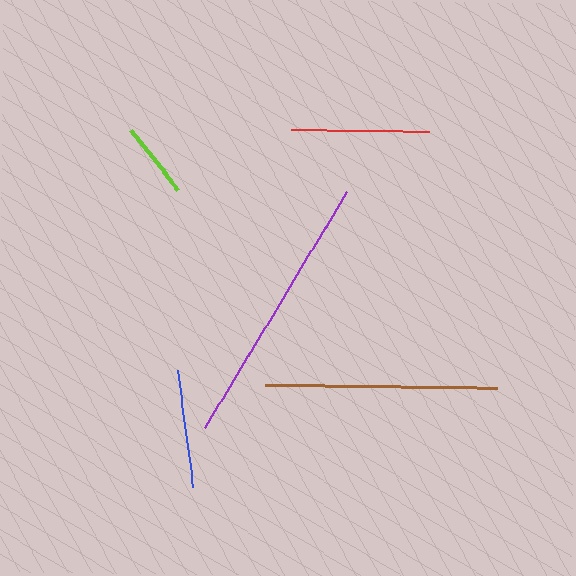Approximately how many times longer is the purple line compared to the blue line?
The purple line is approximately 2.3 times the length of the blue line.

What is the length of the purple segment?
The purple segment is approximately 276 pixels long.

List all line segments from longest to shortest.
From longest to shortest: purple, brown, red, blue, lime.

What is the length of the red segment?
The red segment is approximately 137 pixels long.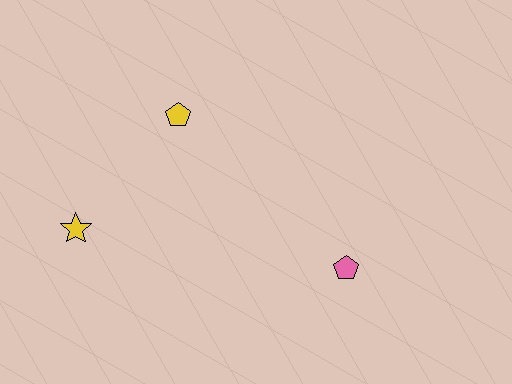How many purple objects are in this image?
There are no purple objects.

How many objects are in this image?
There are 3 objects.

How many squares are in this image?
There are no squares.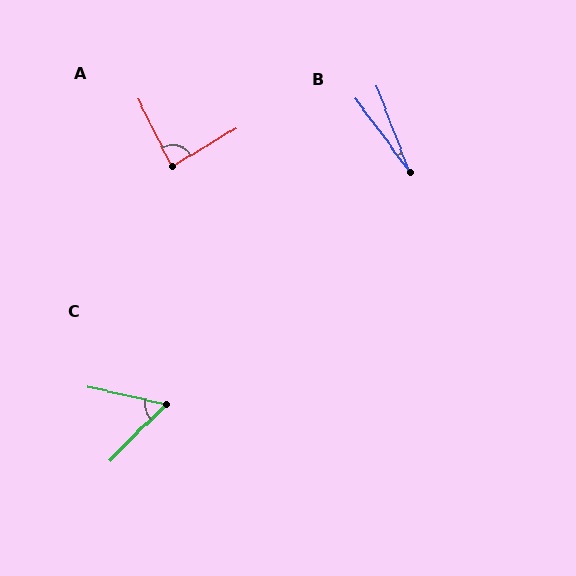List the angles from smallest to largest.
B (15°), C (57°), A (86°).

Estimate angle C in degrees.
Approximately 57 degrees.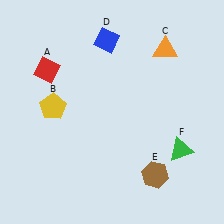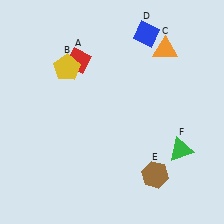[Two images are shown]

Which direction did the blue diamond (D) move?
The blue diamond (D) moved right.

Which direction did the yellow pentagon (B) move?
The yellow pentagon (B) moved up.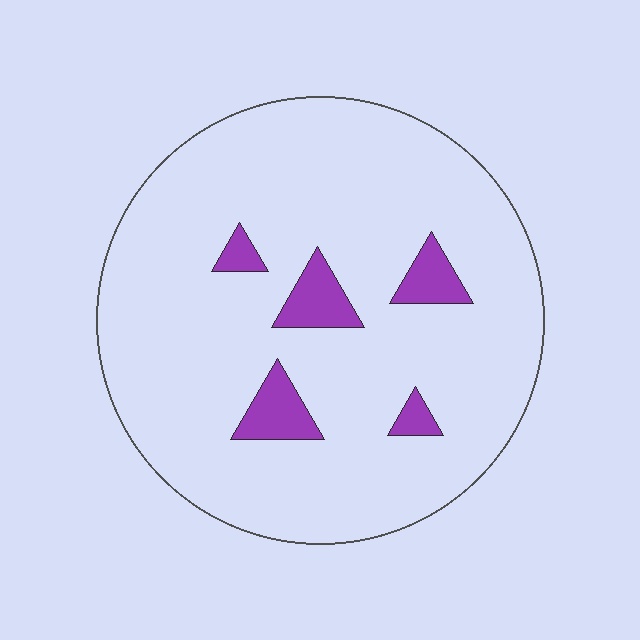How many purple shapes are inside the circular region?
5.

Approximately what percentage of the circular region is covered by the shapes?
Approximately 10%.